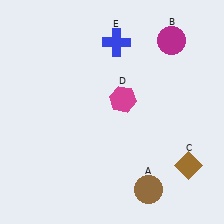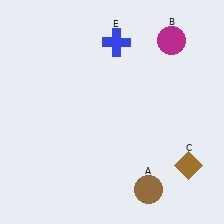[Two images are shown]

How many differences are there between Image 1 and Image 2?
There is 1 difference between the two images.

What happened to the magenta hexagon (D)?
The magenta hexagon (D) was removed in Image 2. It was in the top-right area of Image 1.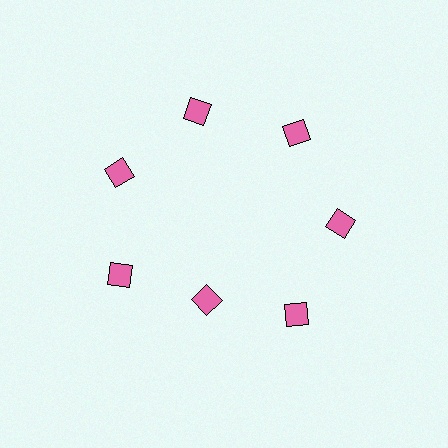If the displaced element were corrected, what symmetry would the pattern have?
It would have 7-fold rotational symmetry — the pattern would map onto itself every 51 degrees.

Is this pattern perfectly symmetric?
No. The 7 pink diamonds are arranged in a ring, but one element near the 6 o'clock position is pulled inward toward the center, breaking the 7-fold rotational symmetry.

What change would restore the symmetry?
The symmetry would be restored by moving it outward, back onto the ring so that all 7 diamonds sit at equal angles and equal distance from the center.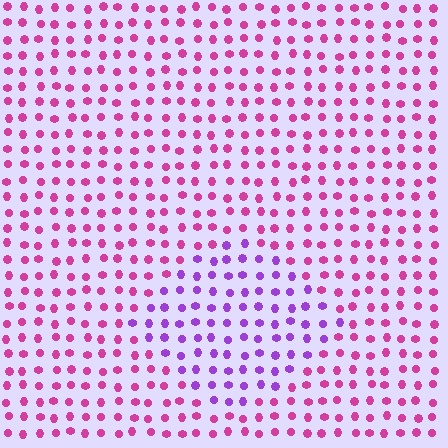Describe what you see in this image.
The image is filled with small magenta elements in a uniform arrangement. A diamond-shaped region is visible where the elements are tinted to a slightly different hue, forming a subtle color boundary.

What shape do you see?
I see a diamond.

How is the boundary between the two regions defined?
The boundary is defined purely by a slight shift in hue (about 43 degrees). Spacing, size, and orientation are identical on both sides.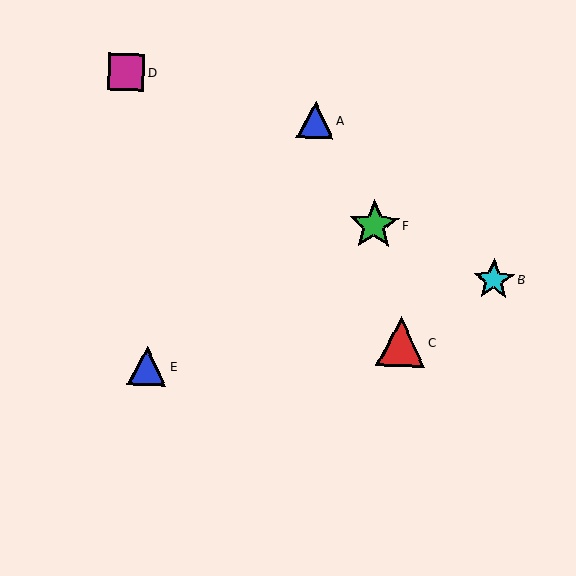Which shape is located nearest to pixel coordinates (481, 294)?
The cyan star (labeled B) at (494, 280) is nearest to that location.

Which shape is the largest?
The green star (labeled F) is the largest.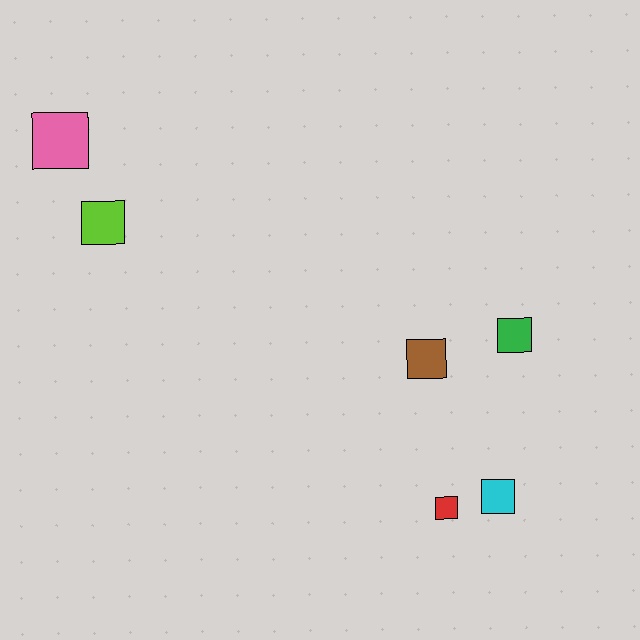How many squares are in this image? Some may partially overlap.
There are 6 squares.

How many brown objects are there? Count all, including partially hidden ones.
There is 1 brown object.